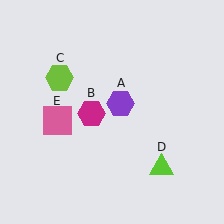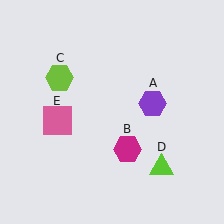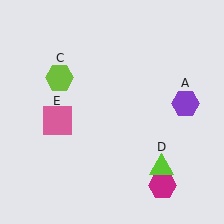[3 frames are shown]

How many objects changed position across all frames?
2 objects changed position: purple hexagon (object A), magenta hexagon (object B).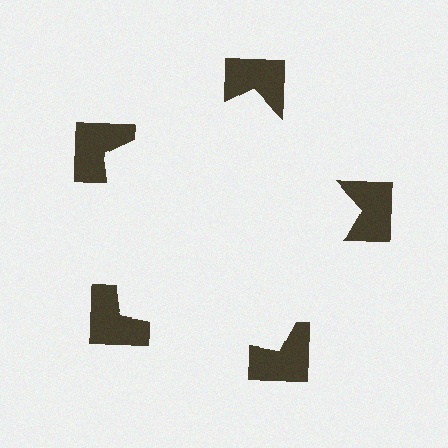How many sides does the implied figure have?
5 sides.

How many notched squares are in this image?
There are 5 — one at each vertex of the illusory pentagon.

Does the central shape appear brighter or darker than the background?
It typically appears slightly brighter than the background, even though no actual brightness change is drawn.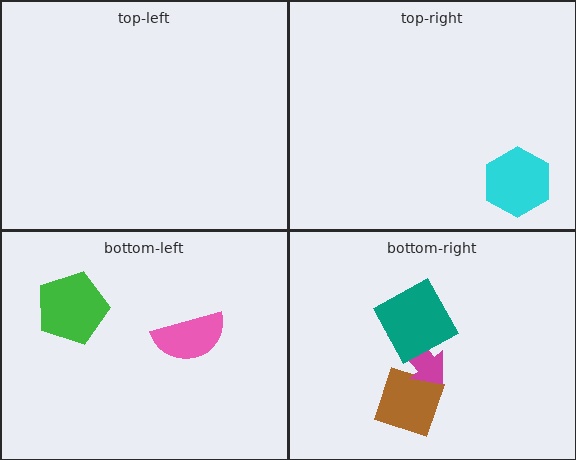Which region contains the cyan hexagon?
The top-right region.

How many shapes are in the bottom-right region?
3.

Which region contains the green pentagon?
The bottom-left region.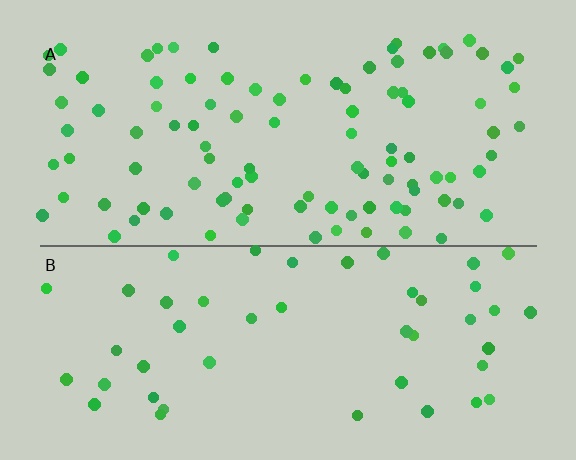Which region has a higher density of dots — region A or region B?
A (the top).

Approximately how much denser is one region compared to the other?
Approximately 2.1× — region A over region B.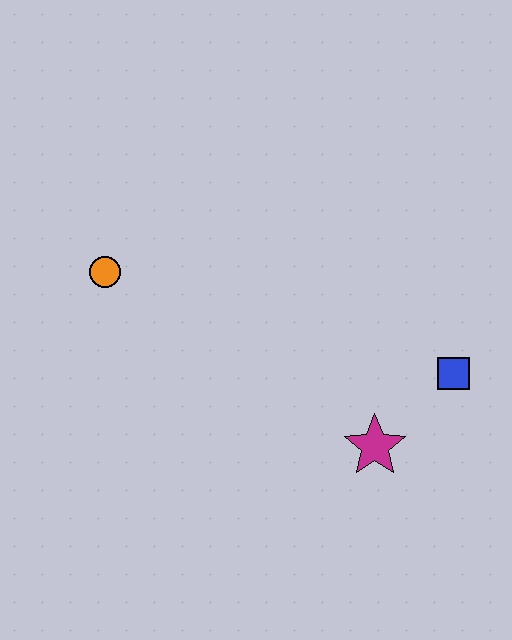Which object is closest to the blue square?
The magenta star is closest to the blue square.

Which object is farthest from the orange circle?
The blue square is farthest from the orange circle.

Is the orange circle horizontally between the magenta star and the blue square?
No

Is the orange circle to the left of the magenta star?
Yes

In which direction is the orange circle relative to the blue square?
The orange circle is to the left of the blue square.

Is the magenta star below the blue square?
Yes